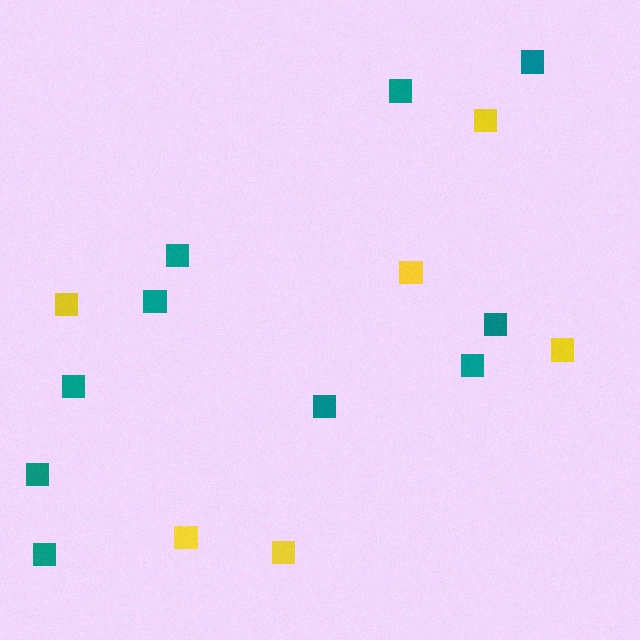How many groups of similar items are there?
There are 2 groups: one group of yellow squares (6) and one group of teal squares (10).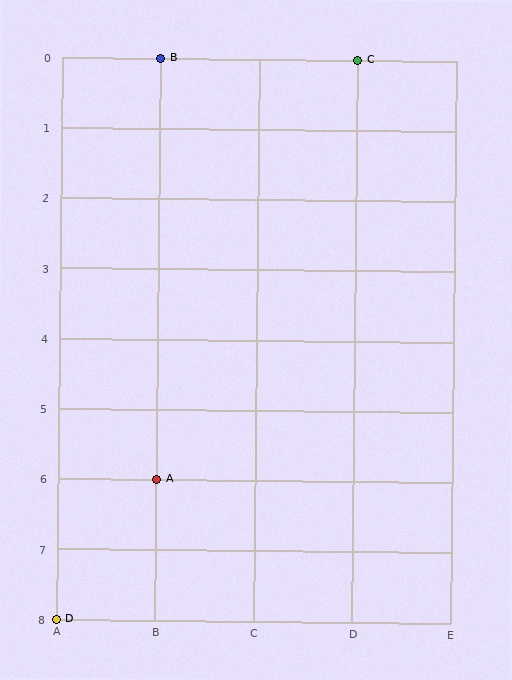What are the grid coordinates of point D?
Point D is at grid coordinates (A, 8).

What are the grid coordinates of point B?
Point B is at grid coordinates (B, 0).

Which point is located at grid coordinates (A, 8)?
Point D is at (A, 8).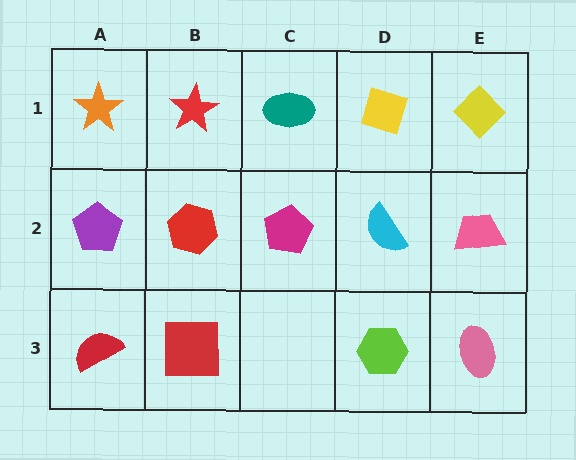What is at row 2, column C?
A magenta pentagon.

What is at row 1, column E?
A yellow diamond.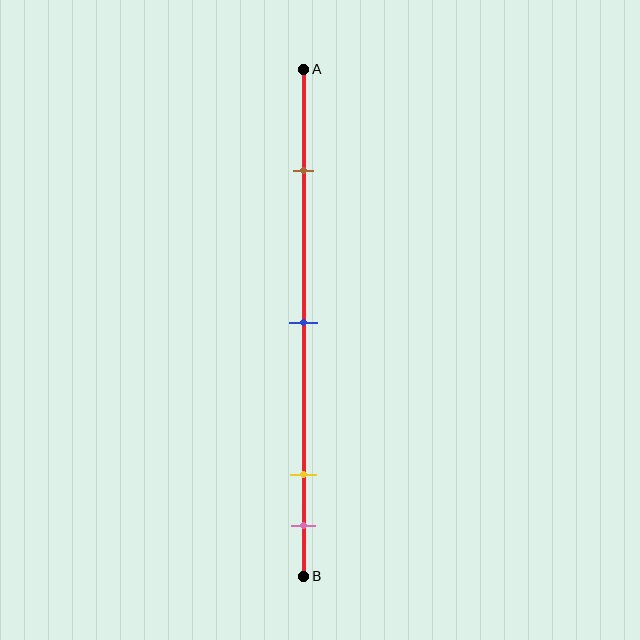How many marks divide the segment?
There are 4 marks dividing the segment.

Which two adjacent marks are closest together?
The yellow and pink marks are the closest adjacent pair.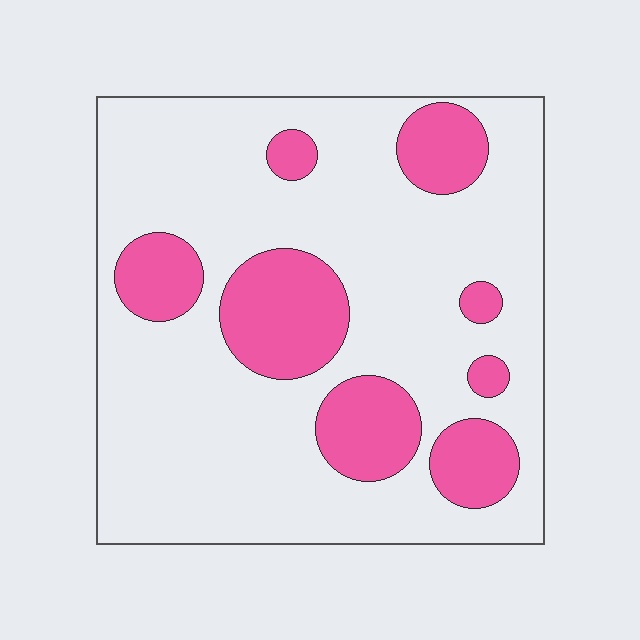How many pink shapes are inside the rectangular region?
8.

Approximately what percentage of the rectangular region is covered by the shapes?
Approximately 25%.